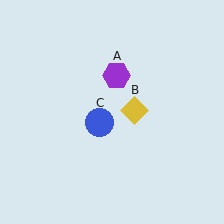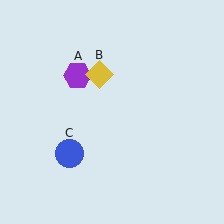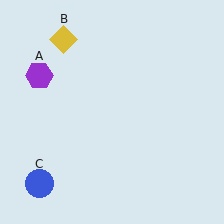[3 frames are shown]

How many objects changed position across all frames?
3 objects changed position: purple hexagon (object A), yellow diamond (object B), blue circle (object C).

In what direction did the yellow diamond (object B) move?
The yellow diamond (object B) moved up and to the left.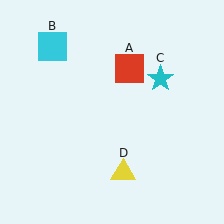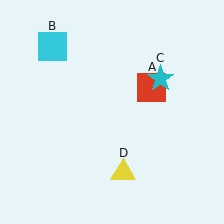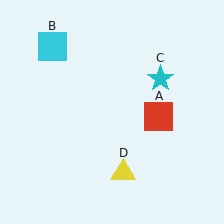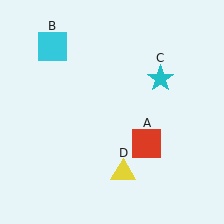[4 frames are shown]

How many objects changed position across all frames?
1 object changed position: red square (object A).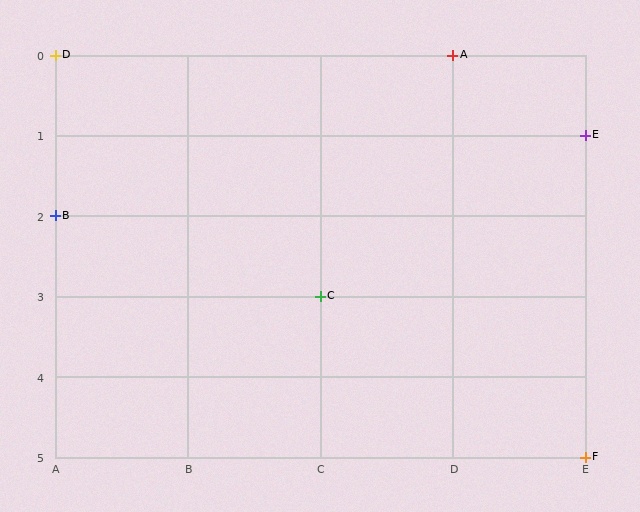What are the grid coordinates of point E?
Point E is at grid coordinates (E, 1).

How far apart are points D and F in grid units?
Points D and F are 4 columns and 5 rows apart (about 6.4 grid units diagonally).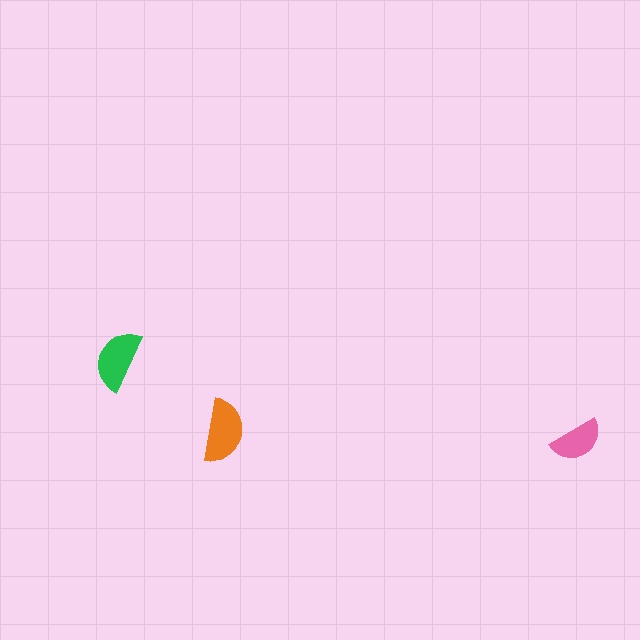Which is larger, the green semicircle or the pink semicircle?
The green one.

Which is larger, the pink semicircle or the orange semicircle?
The orange one.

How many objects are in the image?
There are 3 objects in the image.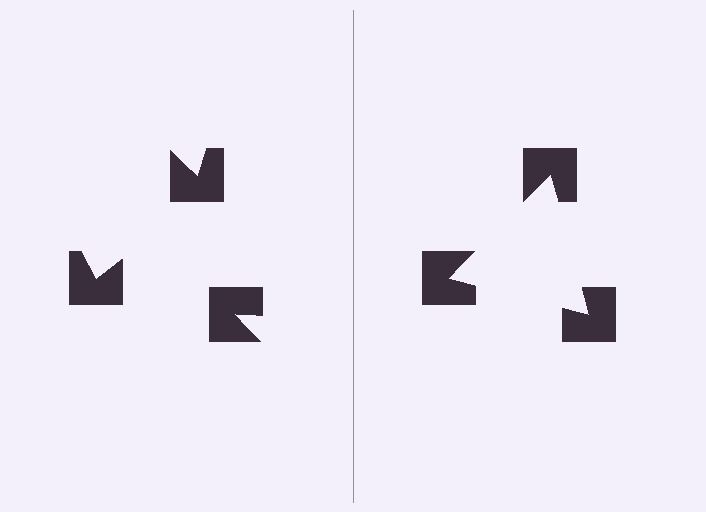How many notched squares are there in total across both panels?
6 — 3 on each side.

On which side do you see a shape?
An illusory triangle appears on the right side. On the left side the wedge cuts are rotated, so no coherent shape forms.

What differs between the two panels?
The notched squares are positioned identically on both sides; only the wedge orientations differ. On the right they align to a triangle; on the left they are misaligned.